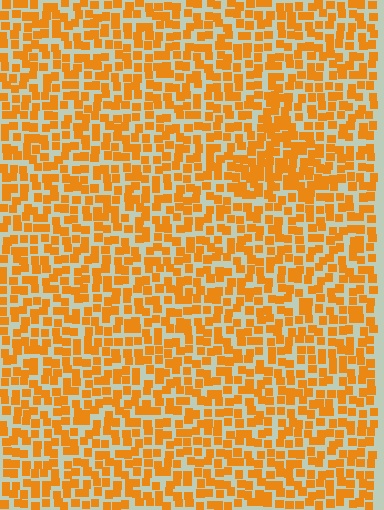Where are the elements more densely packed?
The elements are more densely packed inside the triangle boundary.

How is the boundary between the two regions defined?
The boundary is defined by a change in element density (approximately 1.5x ratio). All elements are the same color, size, and shape.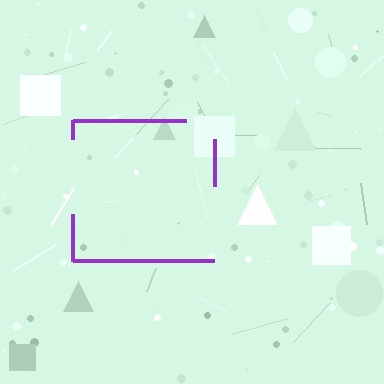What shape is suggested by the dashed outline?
The dashed outline suggests a square.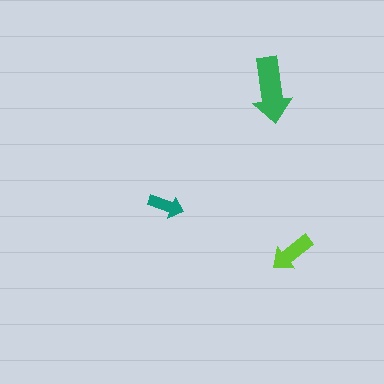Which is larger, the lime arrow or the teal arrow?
The lime one.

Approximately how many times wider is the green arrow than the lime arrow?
About 1.5 times wider.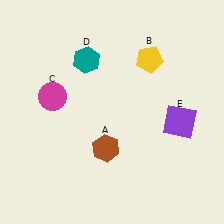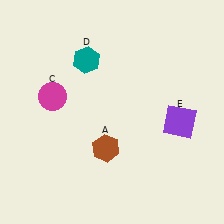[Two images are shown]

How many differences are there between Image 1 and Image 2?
There is 1 difference between the two images.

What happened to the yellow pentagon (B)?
The yellow pentagon (B) was removed in Image 2. It was in the top-right area of Image 1.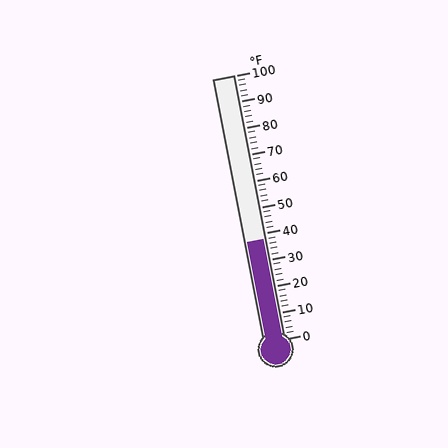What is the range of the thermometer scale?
The thermometer scale ranges from 0°F to 100°F.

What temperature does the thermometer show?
The thermometer shows approximately 38°F.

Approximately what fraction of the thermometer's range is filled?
The thermometer is filled to approximately 40% of its range.